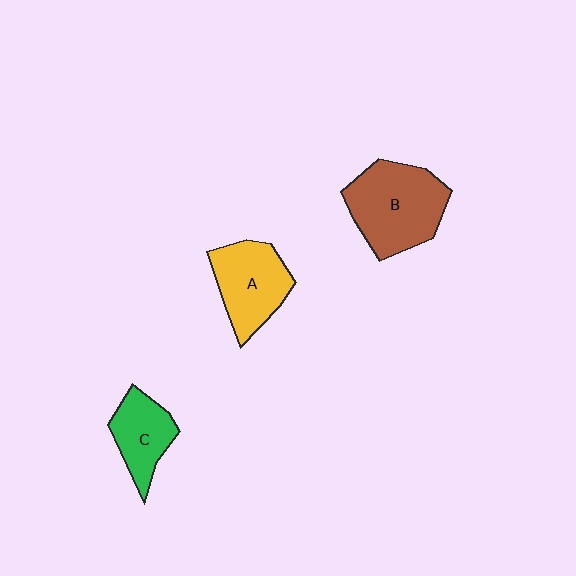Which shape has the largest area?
Shape B (brown).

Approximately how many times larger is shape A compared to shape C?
Approximately 1.3 times.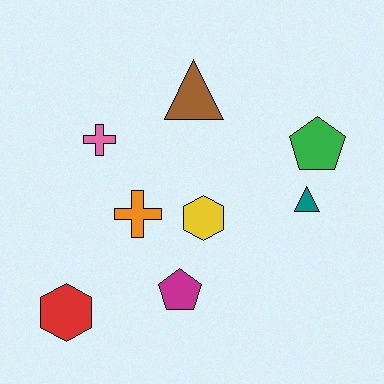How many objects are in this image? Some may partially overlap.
There are 8 objects.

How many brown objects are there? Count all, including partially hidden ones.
There is 1 brown object.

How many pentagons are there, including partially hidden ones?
There are 2 pentagons.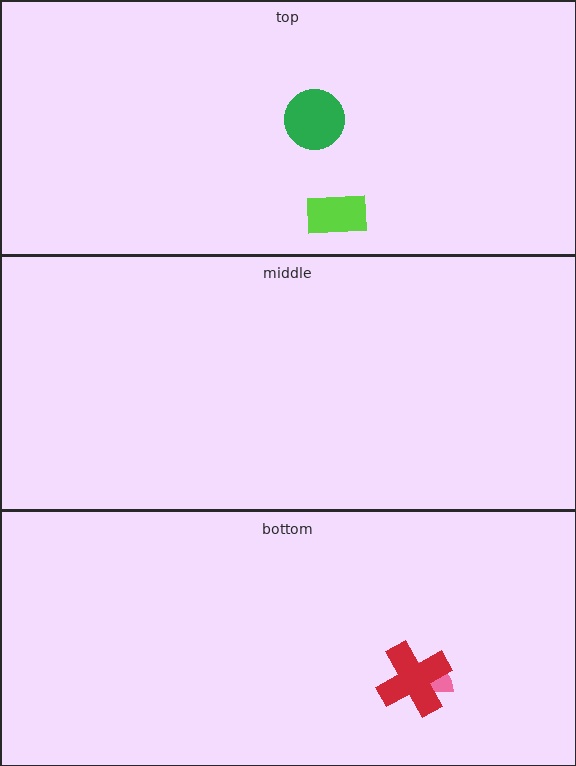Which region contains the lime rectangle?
The top region.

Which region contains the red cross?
The bottom region.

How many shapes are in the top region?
2.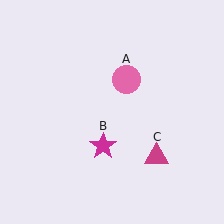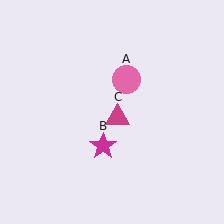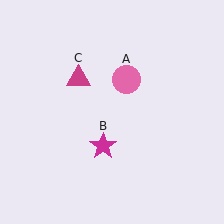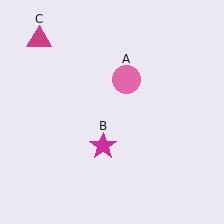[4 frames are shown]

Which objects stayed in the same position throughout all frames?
Pink circle (object A) and magenta star (object B) remained stationary.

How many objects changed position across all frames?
1 object changed position: magenta triangle (object C).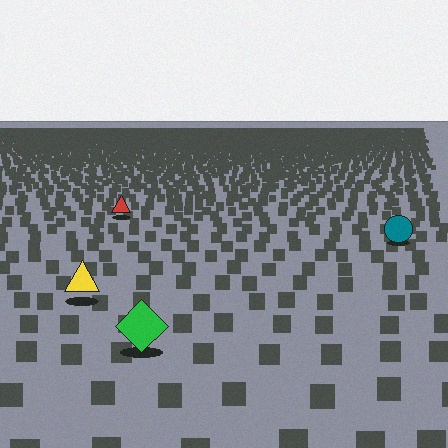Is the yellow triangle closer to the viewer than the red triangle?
Yes. The yellow triangle is closer — you can tell from the texture gradient: the ground texture is coarser near it.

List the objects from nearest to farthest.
From nearest to farthest: the green diamond, the yellow triangle, the teal circle, the red triangle.